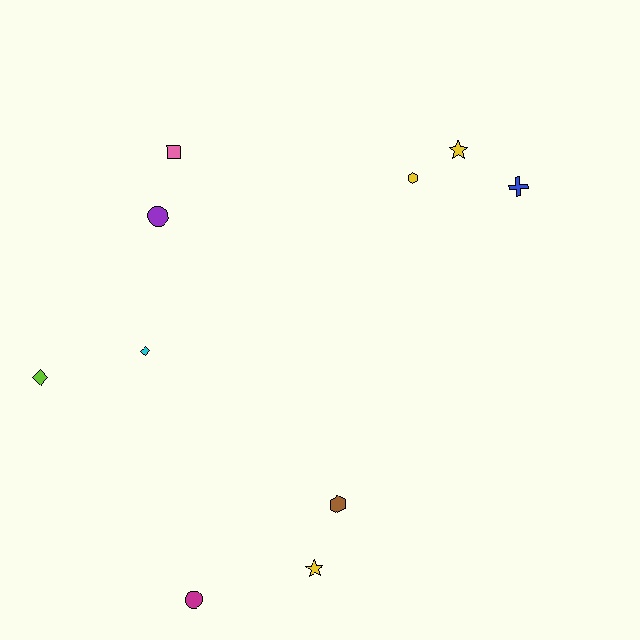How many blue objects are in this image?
There is 1 blue object.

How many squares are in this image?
There is 1 square.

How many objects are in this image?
There are 10 objects.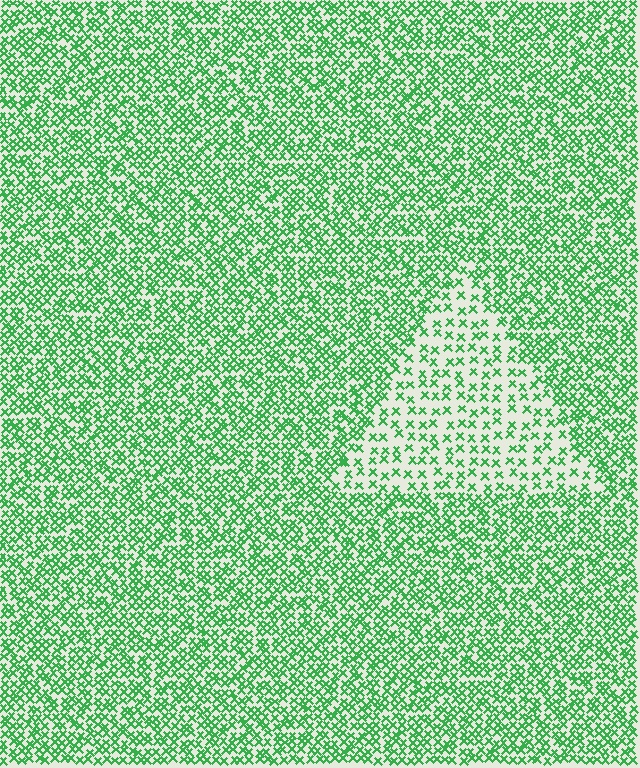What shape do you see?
I see a triangle.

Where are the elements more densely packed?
The elements are more densely packed outside the triangle boundary.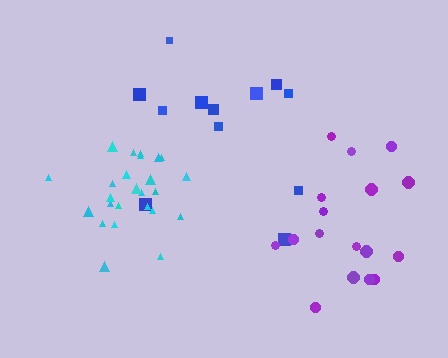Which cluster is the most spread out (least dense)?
Blue.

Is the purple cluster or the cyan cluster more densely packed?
Cyan.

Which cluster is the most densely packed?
Cyan.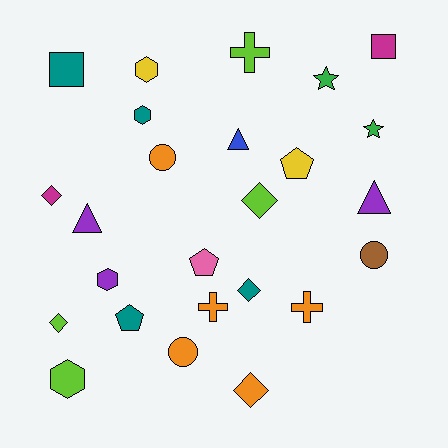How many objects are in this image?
There are 25 objects.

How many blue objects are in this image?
There is 1 blue object.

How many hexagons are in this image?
There are 4 hexagons.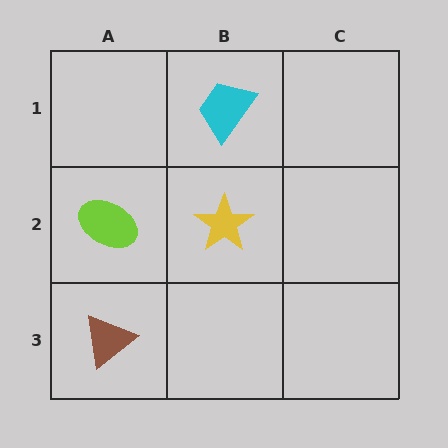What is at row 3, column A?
A brown triangle.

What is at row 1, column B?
A cyan trapezoid.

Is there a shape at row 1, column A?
No, that cell is empty.